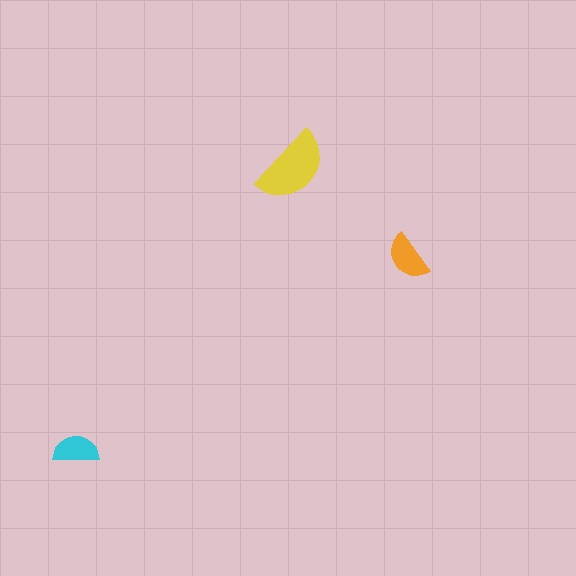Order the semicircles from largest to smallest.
the yellow one, the orange one, the cyan one.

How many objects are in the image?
There are 3 objects in the image.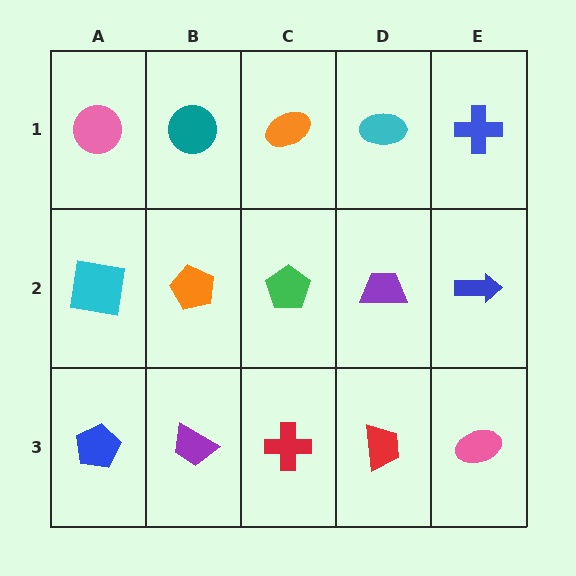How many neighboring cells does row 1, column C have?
3.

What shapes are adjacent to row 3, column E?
A blue arrow (row 2, column E), a red trapezoid (row 3, column D).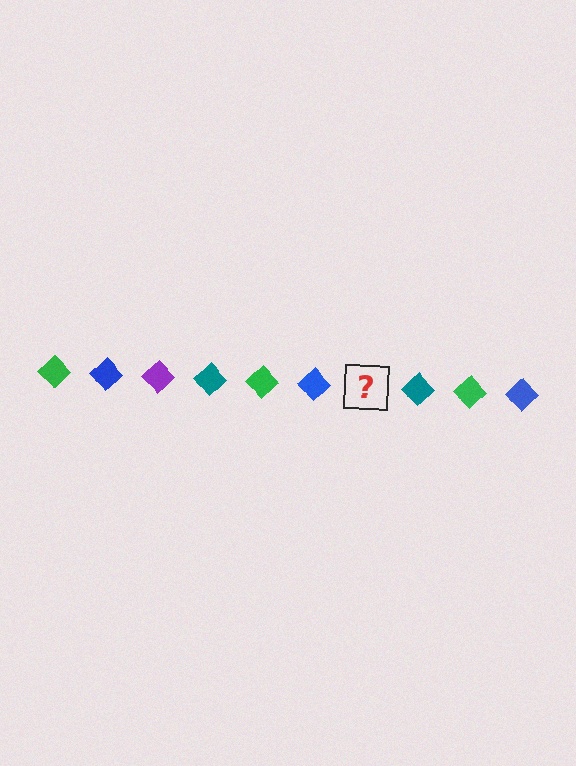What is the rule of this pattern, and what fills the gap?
The rule is that the pattern cycles through green, blue, purple, teal diamonds. The gap should be filled with a purple diamond.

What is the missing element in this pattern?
The missing element is a purple diamond.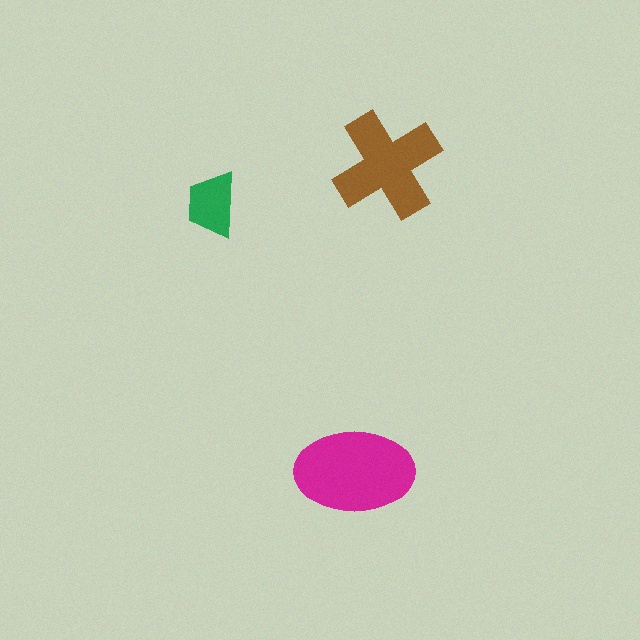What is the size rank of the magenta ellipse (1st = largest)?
1st.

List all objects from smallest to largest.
The green trapezoid, the brown cross, the magenta ellipse.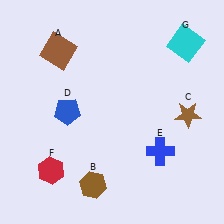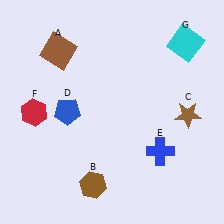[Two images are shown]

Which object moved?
The red hexagon (F) moved up.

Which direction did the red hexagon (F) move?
The red hexagon (F) moved up.